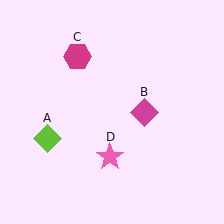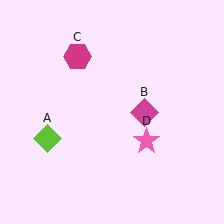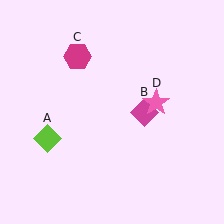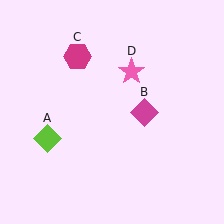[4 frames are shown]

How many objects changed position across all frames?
1 object changed position: pink star (object D).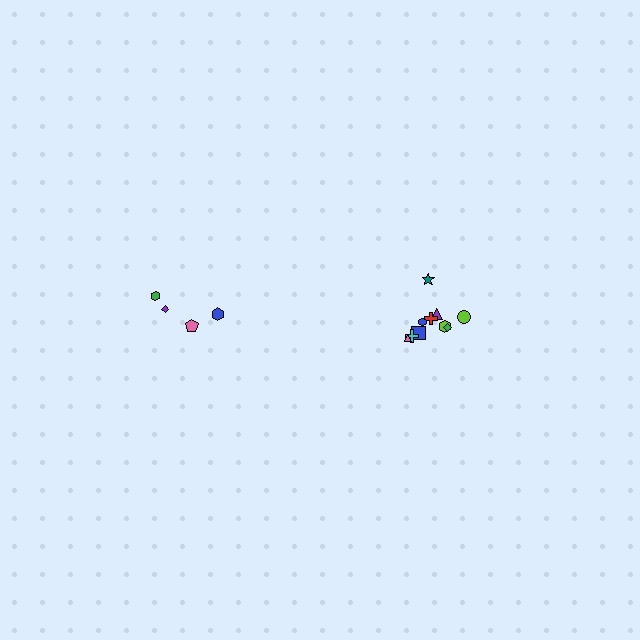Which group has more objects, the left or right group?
The right group.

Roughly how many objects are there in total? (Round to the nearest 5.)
Roughly 15 objects in total.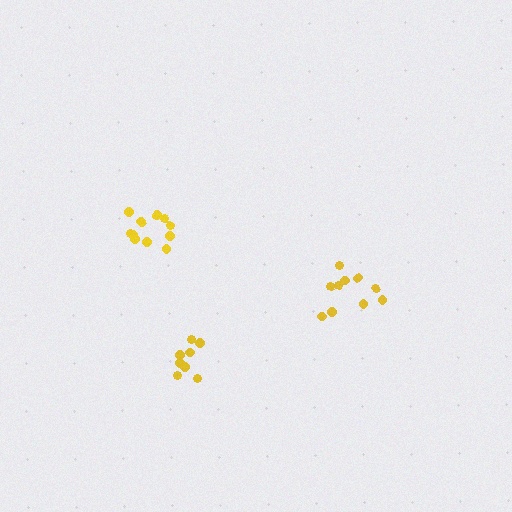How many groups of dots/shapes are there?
There are 3 groups.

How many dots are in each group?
Group 1: 8 dots, Group 2: 11 dots, Group 3: 10 dots (29 total).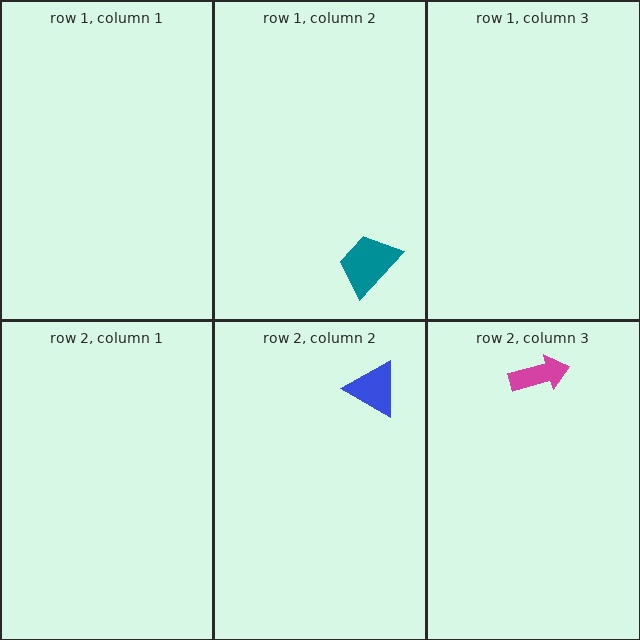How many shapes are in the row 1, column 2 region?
1.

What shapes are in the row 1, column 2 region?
The teal trapezoid.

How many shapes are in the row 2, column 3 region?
1.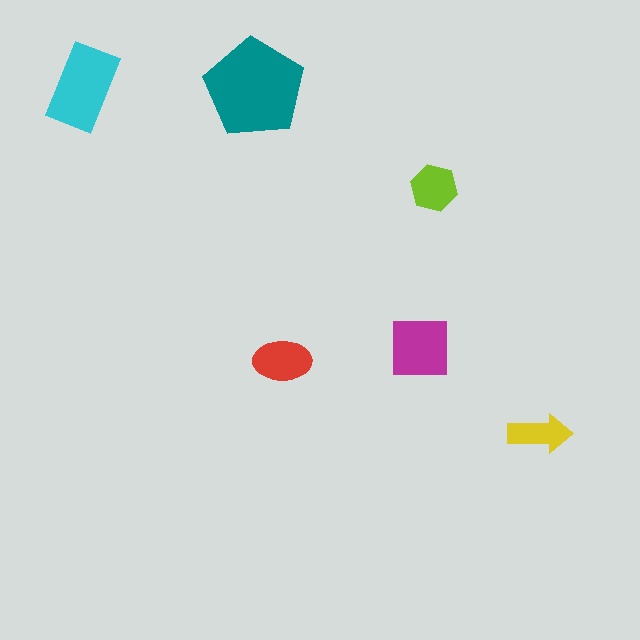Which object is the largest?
The teal pentagon.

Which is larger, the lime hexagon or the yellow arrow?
The lime hexagon.